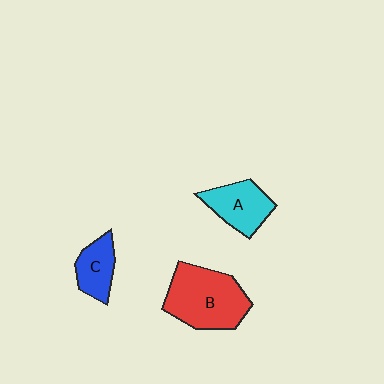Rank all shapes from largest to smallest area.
From largest to smallest: B (red), A (cyan), C (blue).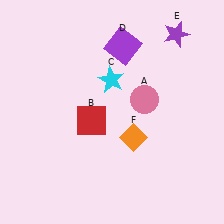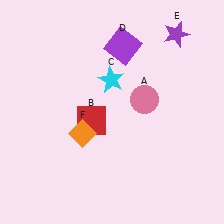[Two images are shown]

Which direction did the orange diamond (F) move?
The orange diamond (F) moved left.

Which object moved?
The orange diamond (F) moved left.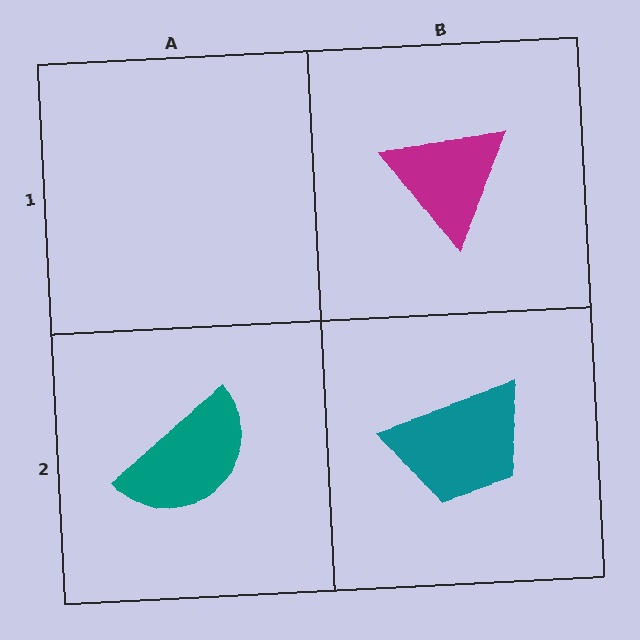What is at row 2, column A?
A teal semicircle.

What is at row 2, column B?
A teal trapezoid.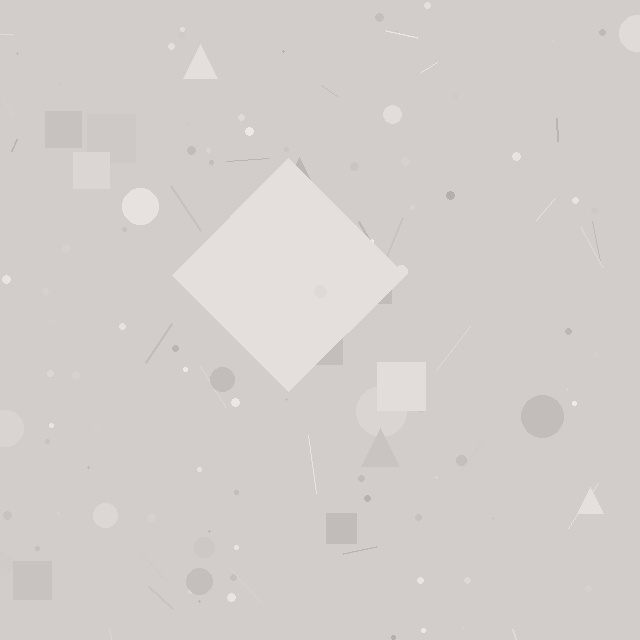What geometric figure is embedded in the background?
A diamond is embedded in the background.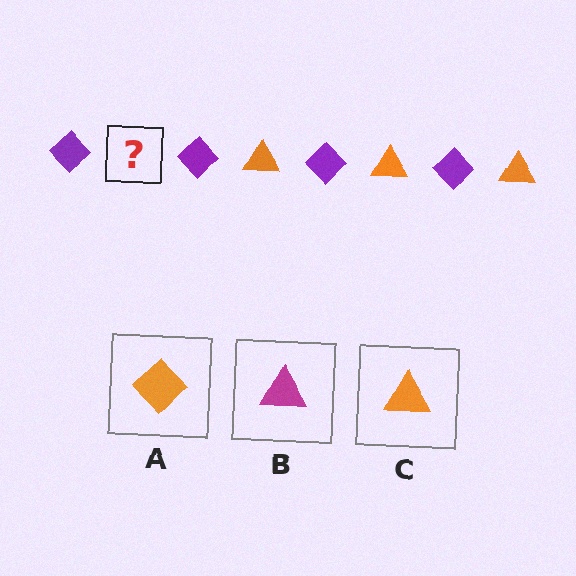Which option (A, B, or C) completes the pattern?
C.